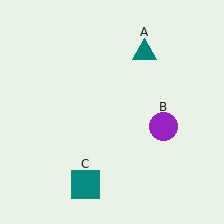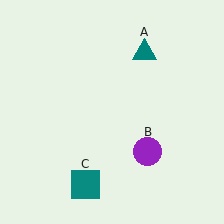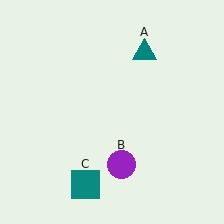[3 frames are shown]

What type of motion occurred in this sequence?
The purple circle (object B) rotated clockwise around the center of the scene.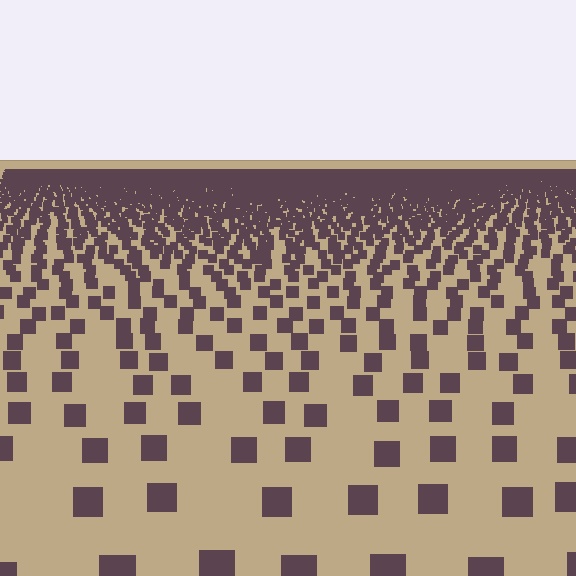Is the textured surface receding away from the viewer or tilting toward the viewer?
The surface is receding away from the viewer. Texture elements get smaller and denser toward the top.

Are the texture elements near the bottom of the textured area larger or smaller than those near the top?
Larger. Near the bottom, elements are closer to the viewer and appear at a bigger on-screen size.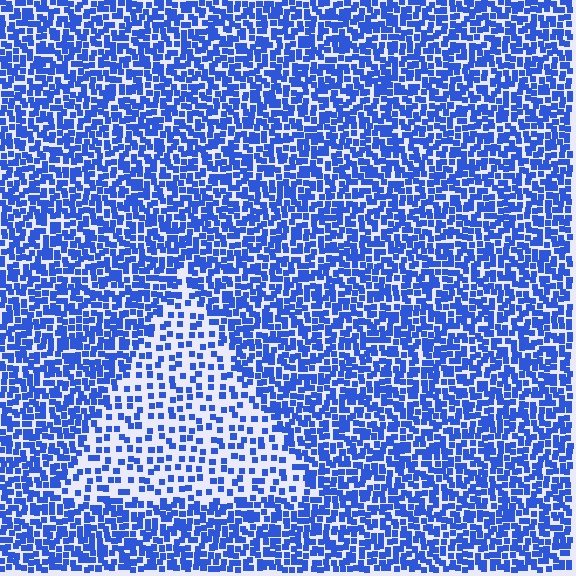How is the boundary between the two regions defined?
The boundary is defined by a change in element density (approximately 2.2x ratio). All elements are the same color, size, and shape.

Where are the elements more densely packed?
The elements are more densely packed outside the triangle boundary.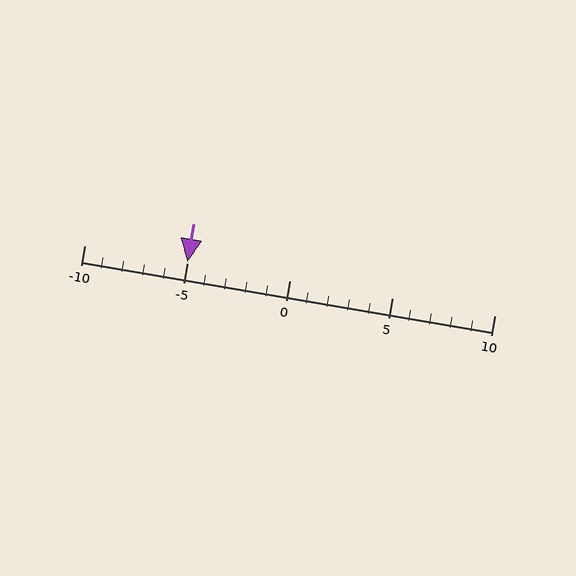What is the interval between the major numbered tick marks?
The major tick marks are spaced 5 units apart.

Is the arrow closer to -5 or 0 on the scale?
The arrow is closer to -5.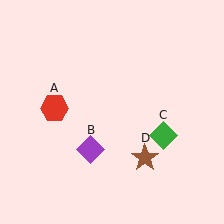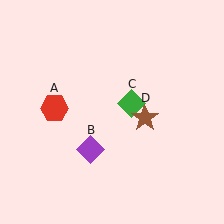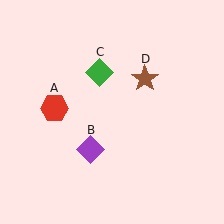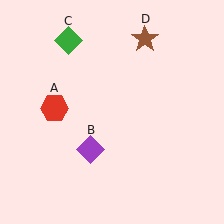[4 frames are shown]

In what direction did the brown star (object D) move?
The brown star (object D) moved up.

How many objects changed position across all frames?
2 objects changed position: green diamond (object C), brown star (object D).